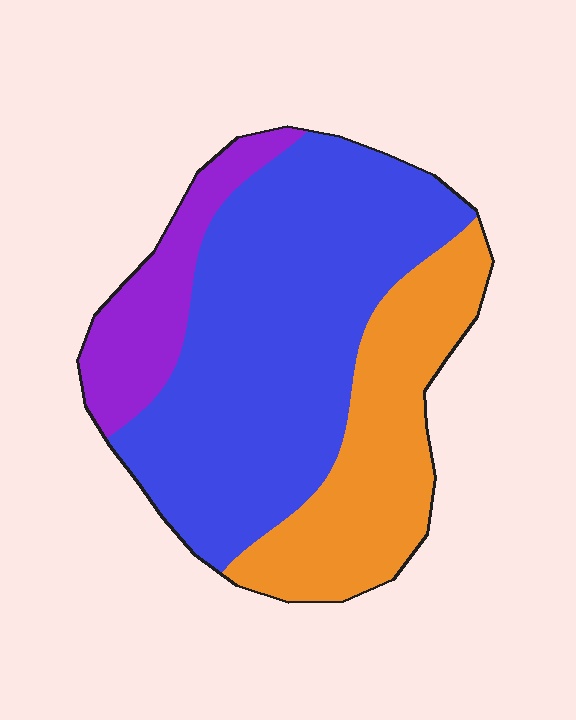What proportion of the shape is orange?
Orange takes up about one quarter (1/4) of the shape.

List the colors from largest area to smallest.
From largest to smallest: blue, orange, purple.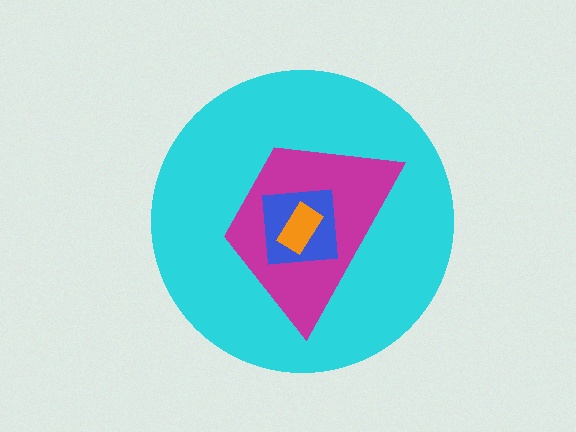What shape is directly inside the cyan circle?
The magenta trapezoid.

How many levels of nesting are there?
4.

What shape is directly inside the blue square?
The orange rectangle.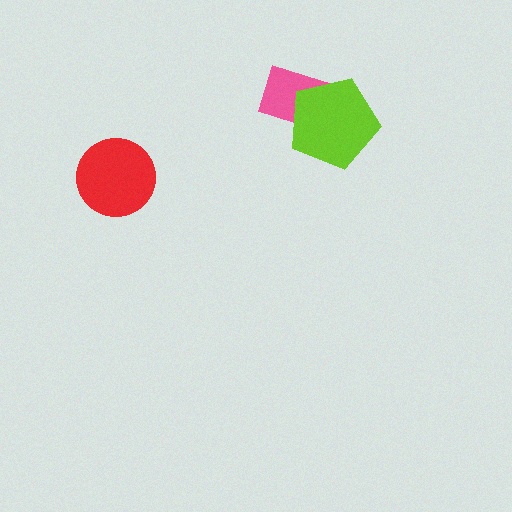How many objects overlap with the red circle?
0 objects overlap with the red circle.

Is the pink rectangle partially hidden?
Yes, it is partially covered by another shape.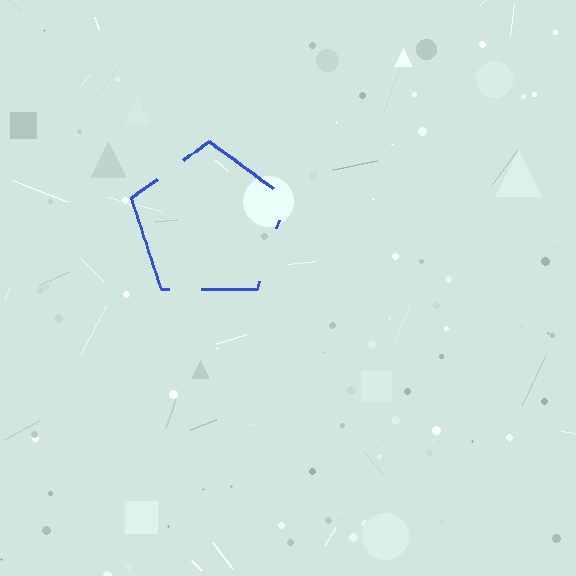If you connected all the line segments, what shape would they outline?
They would outline a pentagon.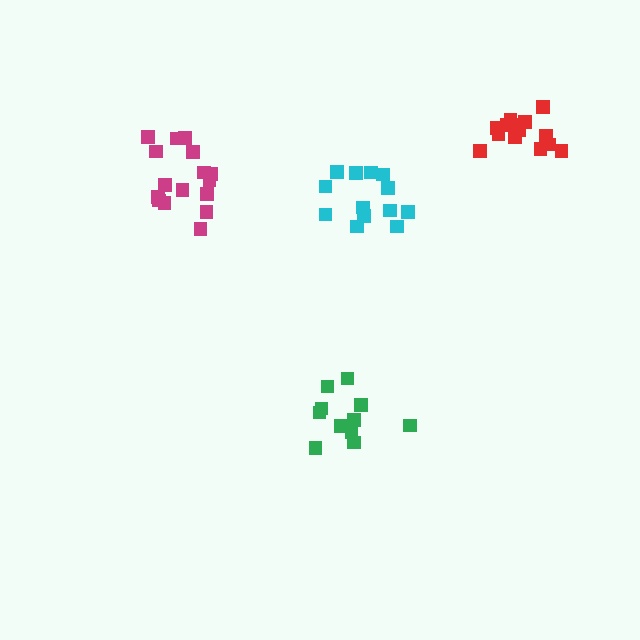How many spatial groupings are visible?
There are 4 spatial groupings.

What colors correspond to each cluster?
The clusters are colored: magenta, green, cyan, red.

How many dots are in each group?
Group 1: 16 dots, Group 2: 11 dots, Group 3: 13 dots, Group 4: 14 dots (54 total).